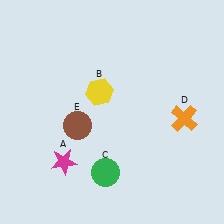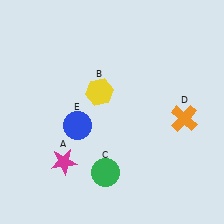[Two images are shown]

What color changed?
The circle (E) changed from brown in Image 1 to blue in Image 2.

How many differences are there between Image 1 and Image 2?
There is 1 difference between the two images.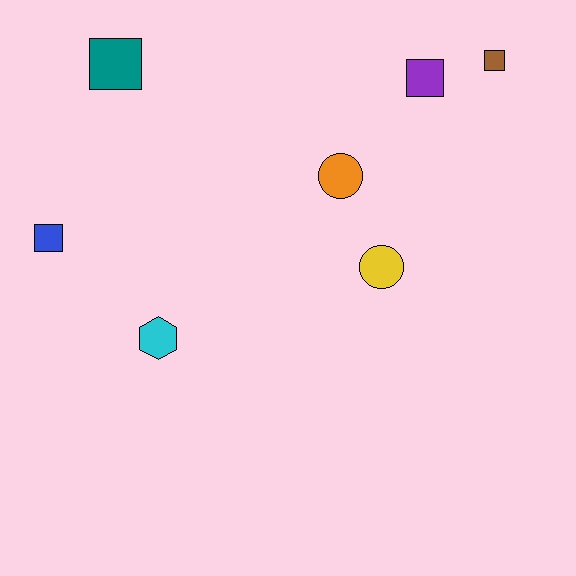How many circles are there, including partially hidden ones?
There are 2 circles.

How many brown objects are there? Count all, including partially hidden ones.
There is 1 brown object.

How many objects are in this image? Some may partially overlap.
There are 7 objects.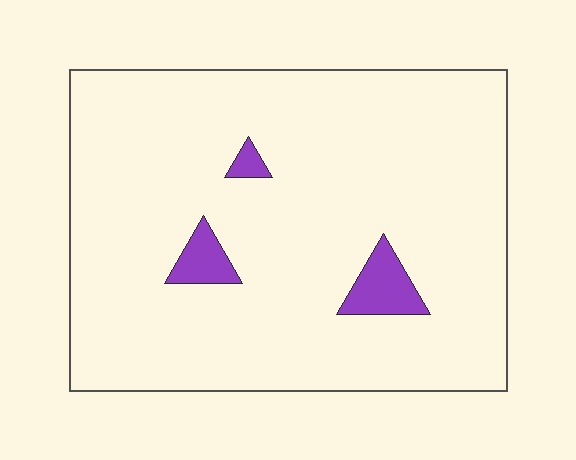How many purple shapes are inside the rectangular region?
3.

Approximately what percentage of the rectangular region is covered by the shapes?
Approximately 5%.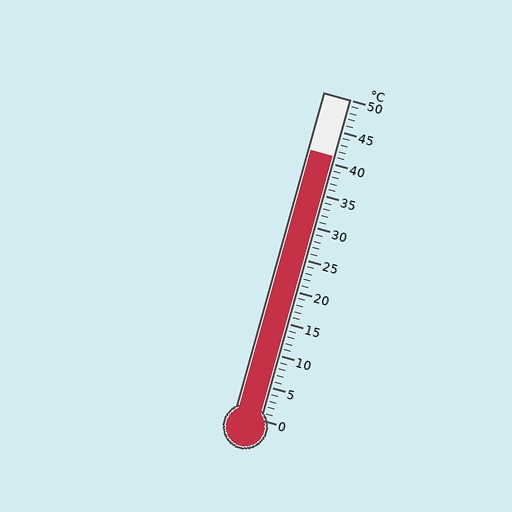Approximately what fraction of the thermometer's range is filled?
The thermometer is filled to approximately 80% of its range.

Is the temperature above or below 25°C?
The temperature is above 25°C.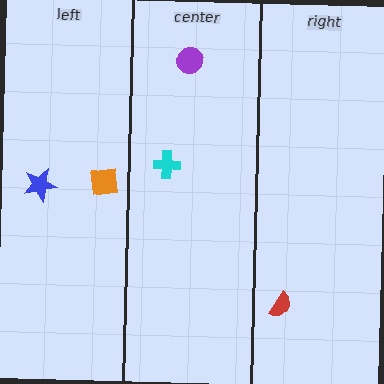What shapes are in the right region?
The red semicircle.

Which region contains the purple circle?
The center region.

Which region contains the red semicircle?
The right region.